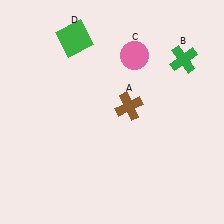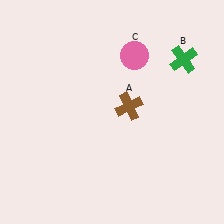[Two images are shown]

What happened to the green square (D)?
The green square (D) was removed in Image 2. It was in the top-left area of Image 1.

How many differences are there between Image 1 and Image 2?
There is 1 difference between the two images.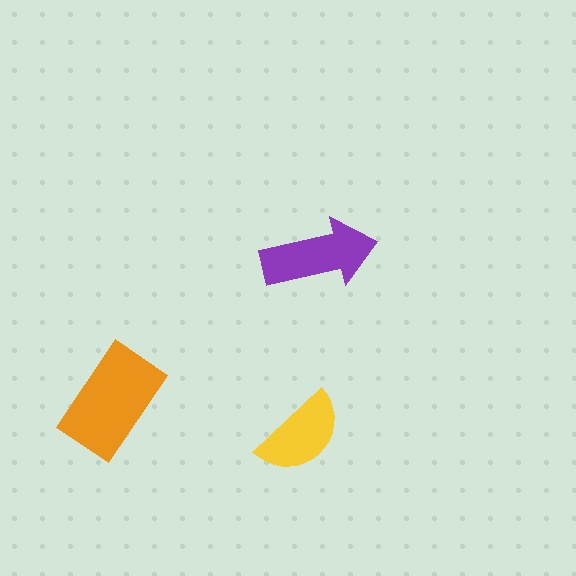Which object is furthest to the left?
The orange rectangle is leftmost.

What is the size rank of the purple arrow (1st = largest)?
2nd.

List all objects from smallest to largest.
The yellow semicircle, the purple arrow, the orange rectangle.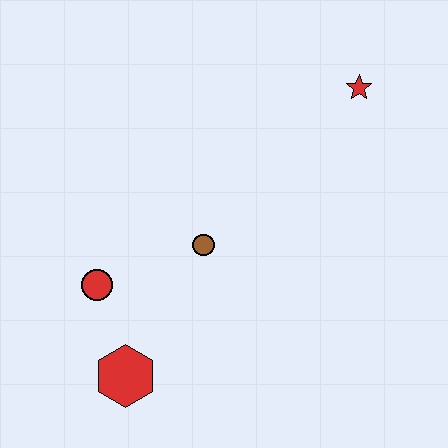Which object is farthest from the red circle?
The red star is farthest from the red circle.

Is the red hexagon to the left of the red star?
Yes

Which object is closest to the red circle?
The red hexagon is closest to the red circle.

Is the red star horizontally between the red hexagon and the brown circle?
No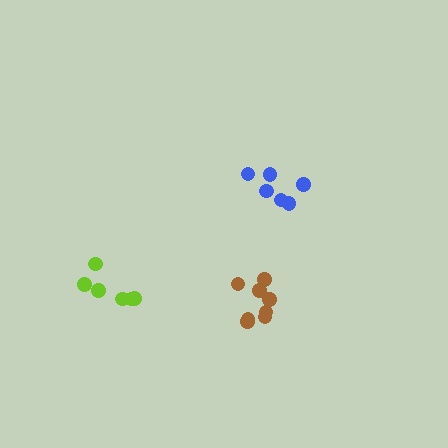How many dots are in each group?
Group 1: 8 dots, Group 2: 6 dots, Group 3: 6 dots (20 total).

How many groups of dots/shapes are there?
There are 3 groups.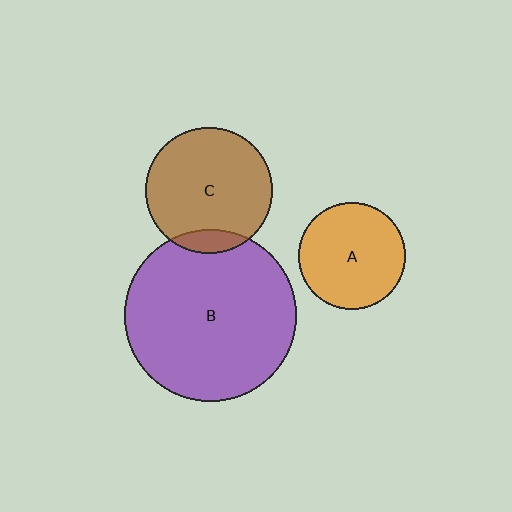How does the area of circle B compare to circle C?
Approximately 1.8 times.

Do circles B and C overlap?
Yes.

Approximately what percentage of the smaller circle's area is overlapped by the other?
Approximately 10%.